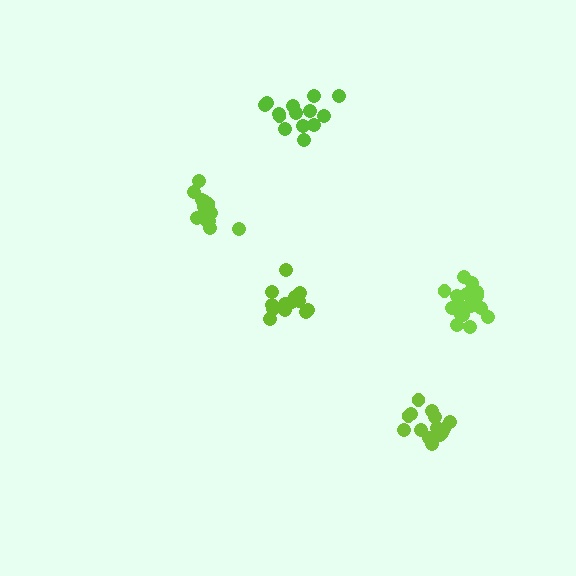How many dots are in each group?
Group 1: 13 dots, Group 2: 14 dots, Group 3: 13 dots, Group 4: 14 dots, Group 5: 17 dots (71 total).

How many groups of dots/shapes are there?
There are 5 groups.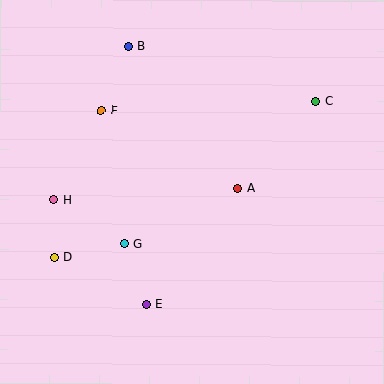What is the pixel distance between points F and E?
The distance between F and E is 199 pixels.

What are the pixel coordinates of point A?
Point A is at (238, 188).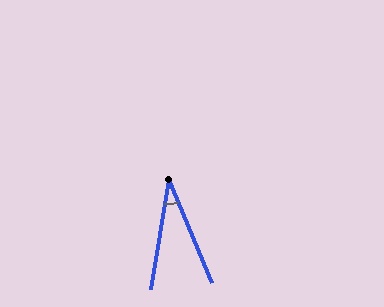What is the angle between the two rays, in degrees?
Approximately 32 degrees.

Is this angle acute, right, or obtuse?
It is acute.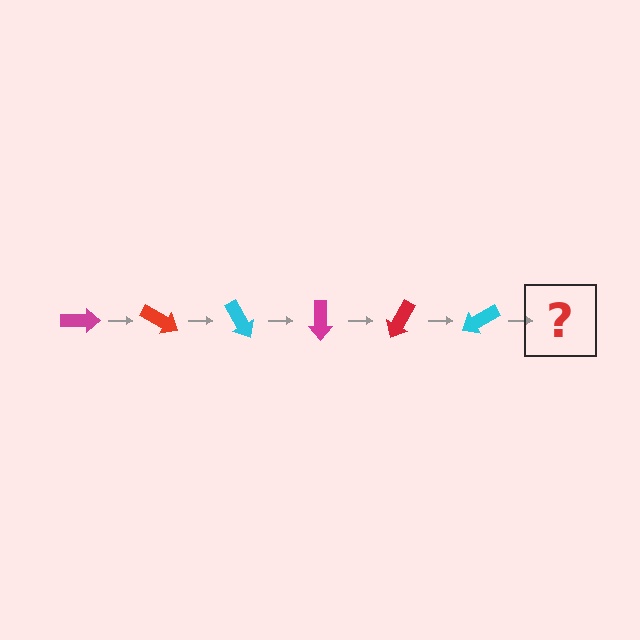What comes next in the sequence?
The next element should be a magenta arrow, rotated 180 degrees from the start.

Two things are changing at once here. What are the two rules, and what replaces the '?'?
The two rules are that it rotates 30 degrees each step and the color cycles through magenta, red, and cyan. The '?' should be a magenta arrow, rotated 180 degrees from the start.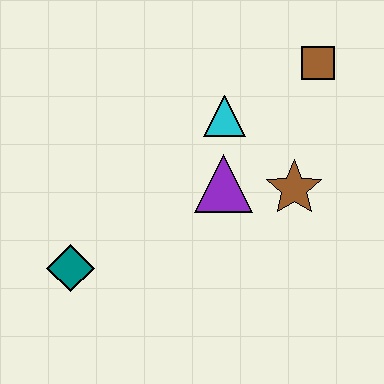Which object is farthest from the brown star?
The teal diamond is farthest from the brown star.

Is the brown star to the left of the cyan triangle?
No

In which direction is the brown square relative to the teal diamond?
The brown square is to the right of the teal diamond.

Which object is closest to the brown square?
The cyan triangle is closest to the brown square.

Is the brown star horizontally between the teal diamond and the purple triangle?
No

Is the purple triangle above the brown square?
No